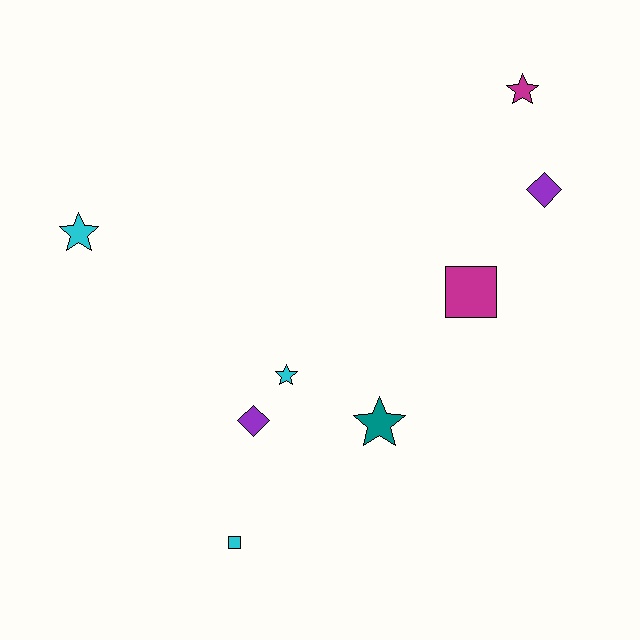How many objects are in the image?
There are 8 objects.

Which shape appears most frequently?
Star, with 4 objects.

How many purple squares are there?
There are no purple squares.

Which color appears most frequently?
Cyan, with 3 objects.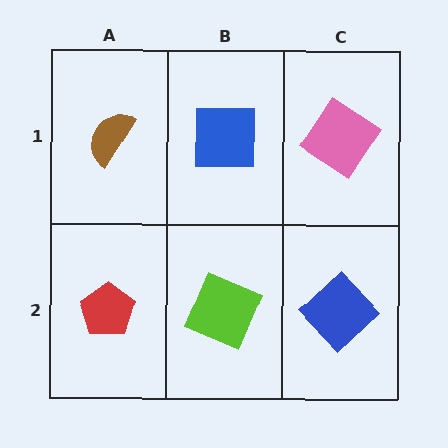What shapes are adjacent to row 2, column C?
A pink diamond (row 1, column C), a lime square (row 2, column B).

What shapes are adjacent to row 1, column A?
A red pentagon (row 2, column A), a blue square (row 1, column B).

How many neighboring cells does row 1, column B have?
3.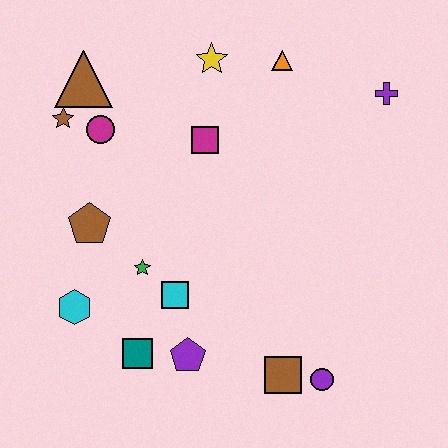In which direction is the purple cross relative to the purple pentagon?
The purple cross is above the purple pentagon.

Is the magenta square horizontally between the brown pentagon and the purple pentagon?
No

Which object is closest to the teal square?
The purple pentagon is closest to the teal square.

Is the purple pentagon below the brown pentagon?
Yes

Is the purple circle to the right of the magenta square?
Yes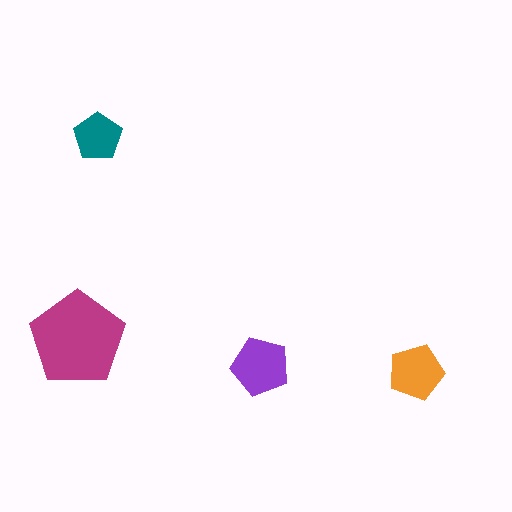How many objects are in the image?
There are 4 objects in the image.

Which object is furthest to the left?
The magenta pentagon is leftmost.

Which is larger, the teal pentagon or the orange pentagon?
The orange one.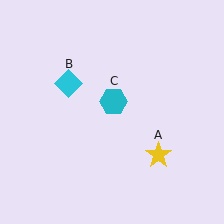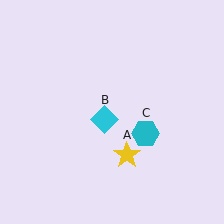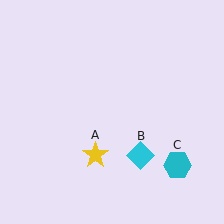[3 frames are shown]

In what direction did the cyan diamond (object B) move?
The cyan diamond (object B) moved down and to the right.